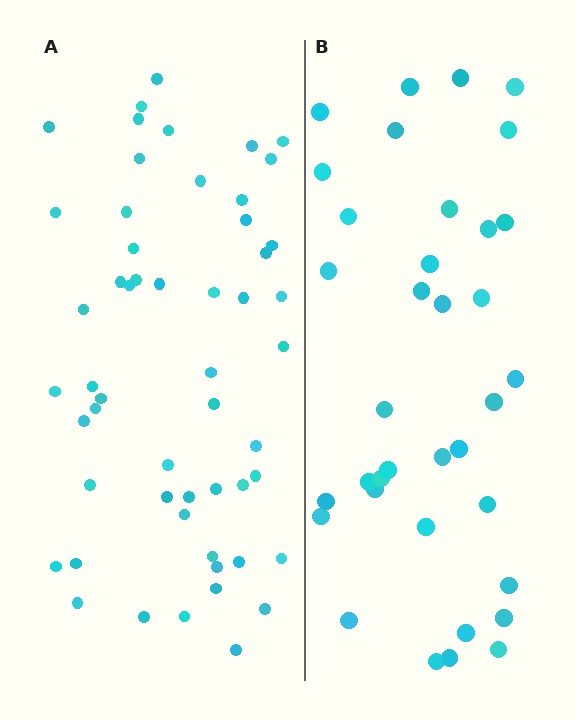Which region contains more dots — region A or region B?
Region A (the left region) has more dots.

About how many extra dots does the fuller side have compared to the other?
Region A has approximately 20 more dots than region B.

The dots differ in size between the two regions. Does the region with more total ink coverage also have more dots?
No. Region B has more total ink coverage because its dots are larger, but region A actually contains more individual dots. Total area can be misleading — the number of items is what matters here.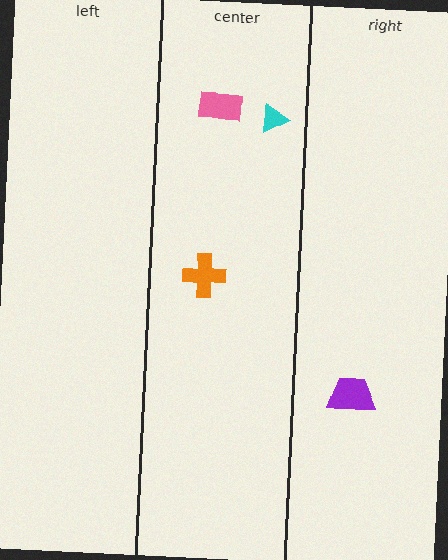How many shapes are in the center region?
3.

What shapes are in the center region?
The cyan triangle, the pink rectangle, the orange cross.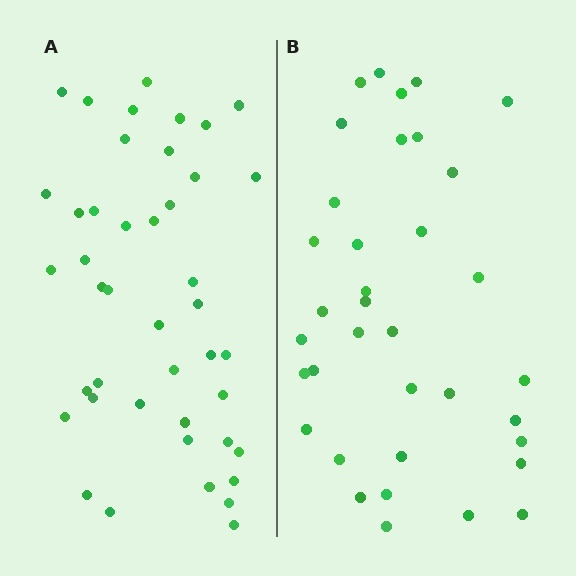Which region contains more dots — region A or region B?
Region A (the left region) has more dots.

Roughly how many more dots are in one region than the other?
Region A has roughly 8 or so more dots than region B.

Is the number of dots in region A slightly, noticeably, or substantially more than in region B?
Region A has only slightly more — the two regions are fairly close. The ratio is roughly 1.2 to 1.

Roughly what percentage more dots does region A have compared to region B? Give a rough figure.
About 20% more.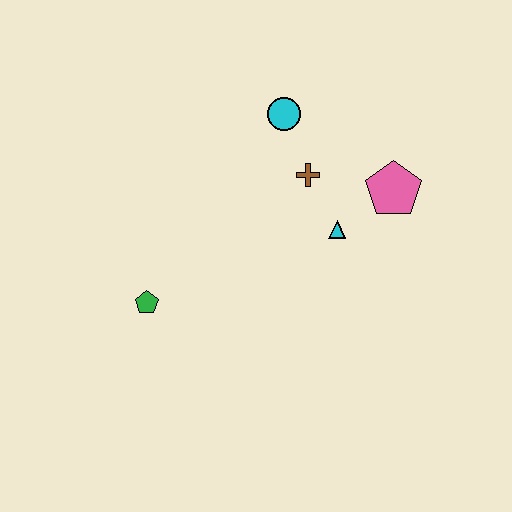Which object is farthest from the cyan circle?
The green pentagon is farthest from the cyan circle.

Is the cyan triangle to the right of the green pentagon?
Yes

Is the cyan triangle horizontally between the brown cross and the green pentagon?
No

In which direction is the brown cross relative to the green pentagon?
The brown cross is to the right of the green pentagon.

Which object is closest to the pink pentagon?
The cyan triangle is closest to the pink pentagon.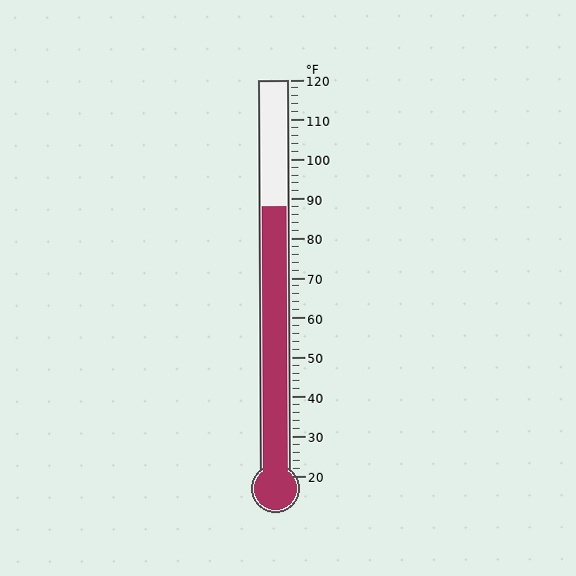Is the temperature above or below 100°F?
The temperature is below 100°F.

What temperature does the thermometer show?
The thermometer shows approximately 88°F.